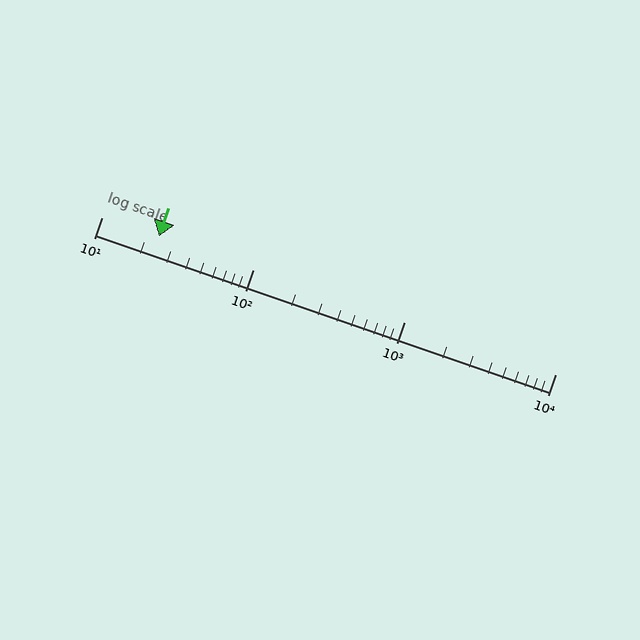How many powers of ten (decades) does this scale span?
The scale spans 3 decades, from 10 to 10000.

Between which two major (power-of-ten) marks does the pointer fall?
The pointer is between 10 and 100.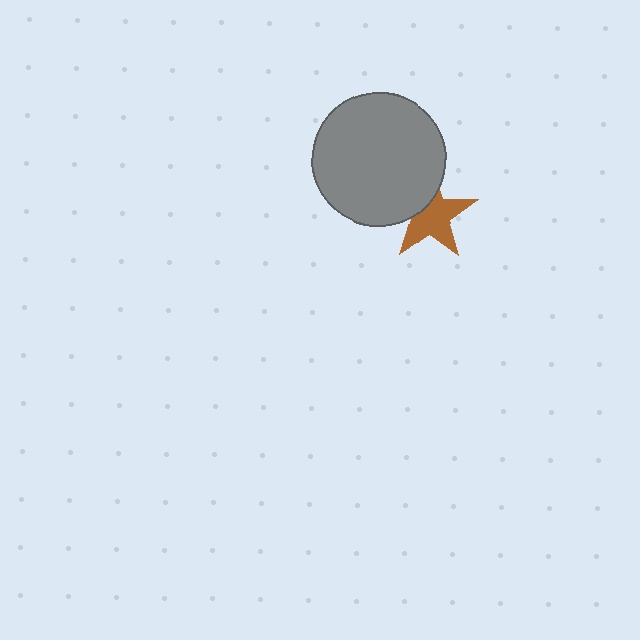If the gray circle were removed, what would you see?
You would see the complete brown star.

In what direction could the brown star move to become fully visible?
The brown star could move toward the lower-right. That would shift it out from behind the gray circle entirely.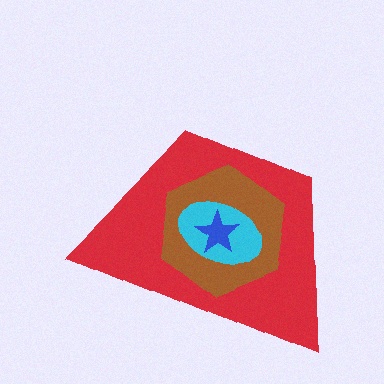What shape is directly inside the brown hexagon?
The cyan ellipse.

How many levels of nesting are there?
4.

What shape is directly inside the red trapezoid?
The brown hexagon.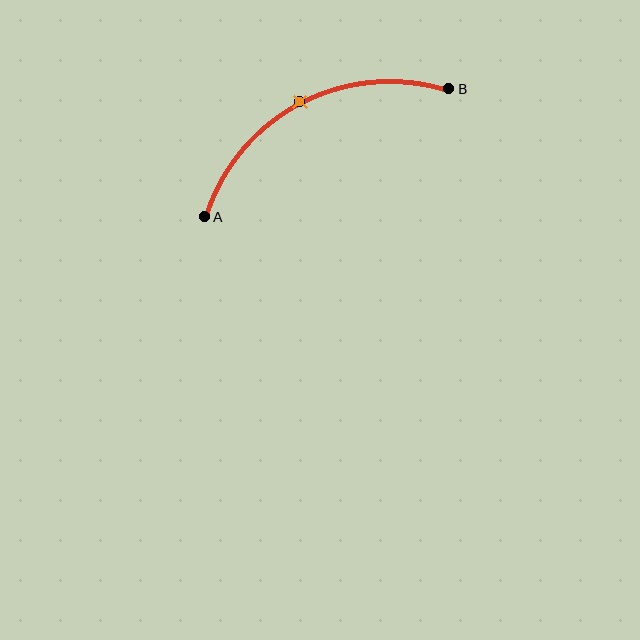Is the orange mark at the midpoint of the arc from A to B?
Yes. The orange mark lies on the arc at equal arc-length from both A and B — it is the arc midpoint.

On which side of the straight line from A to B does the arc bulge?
The arc bulges above the straight line connecting A and B.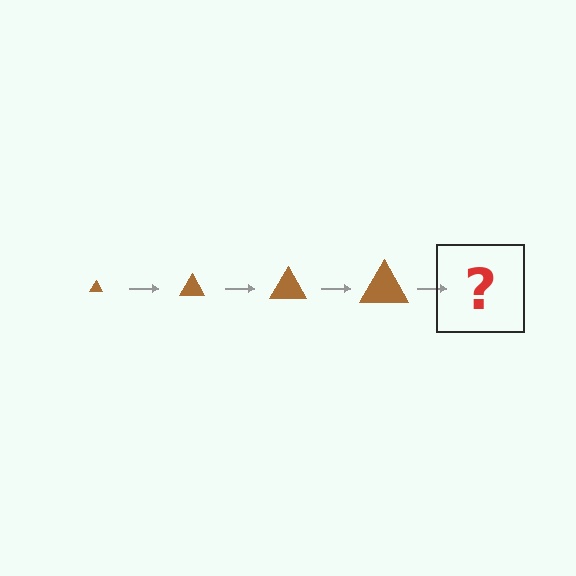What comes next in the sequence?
The next element should be a brown triangle, larger than the previous one.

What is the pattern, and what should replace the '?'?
The pattern is that the triangle gets progressively larger each step. The '?' should be a brown triangle, larger than the previous one.